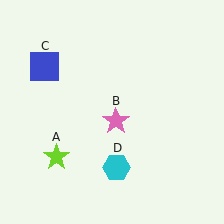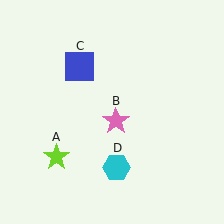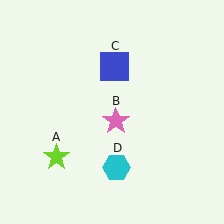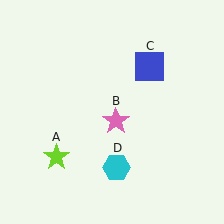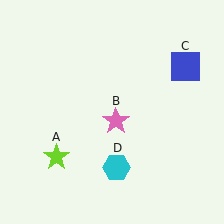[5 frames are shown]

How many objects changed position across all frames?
1 object changed position: blue square (object C).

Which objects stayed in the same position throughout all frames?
Lime star (object A) and pink star (object B) and cyan hexagon (object D) remained stationary.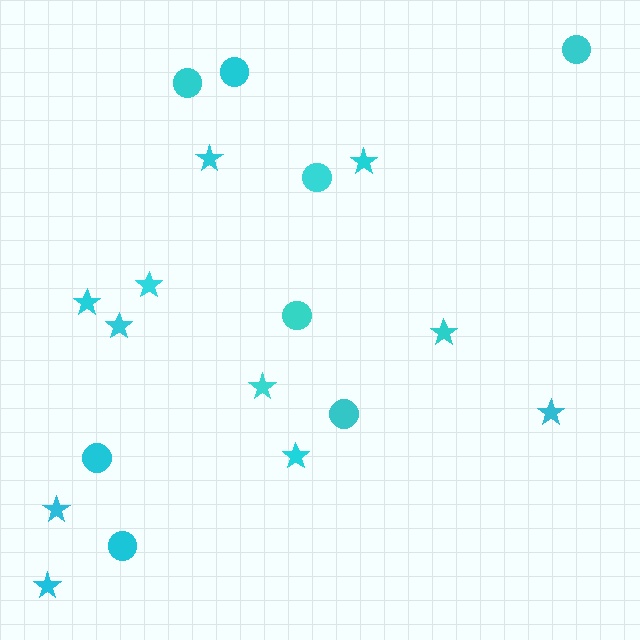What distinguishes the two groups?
There are 2 groups: one group of stars (11) and one group of circles (8).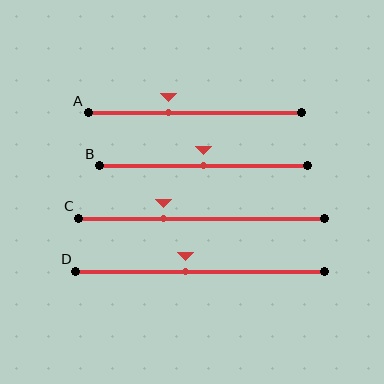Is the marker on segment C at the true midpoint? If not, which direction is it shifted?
No, the marker on segment C is shifted to the left by about 15% of the segment length.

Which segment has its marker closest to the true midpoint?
Segment B has its marker closest to the true midpoint.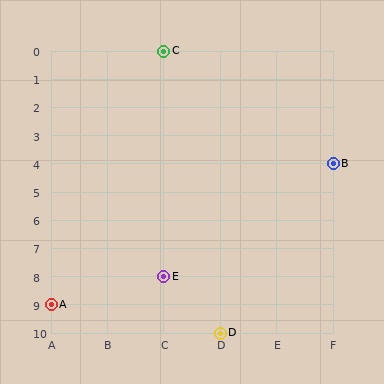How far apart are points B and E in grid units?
Points B and E are 3 columns and 4 rows apart (about 5.0 grid units diagonally).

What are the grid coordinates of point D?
Point D is at grid coordinates (D, 10).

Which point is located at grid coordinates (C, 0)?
Point C is at (C, 0).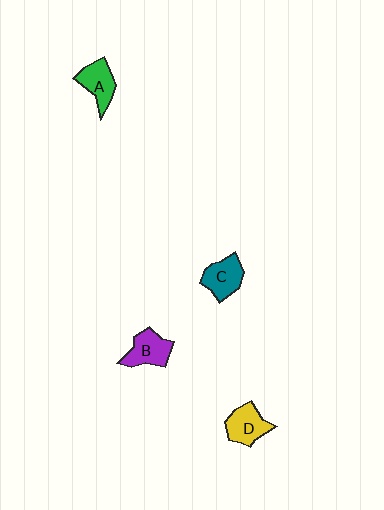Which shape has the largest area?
Shape B (purple).